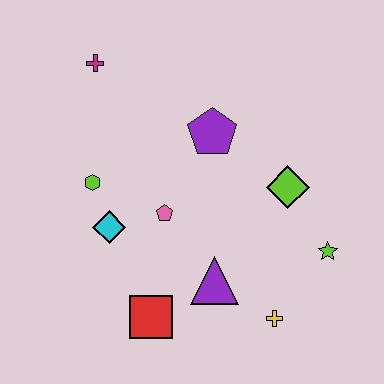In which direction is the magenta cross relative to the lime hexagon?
The magenta cross is above the lime hexagon.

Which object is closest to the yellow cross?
The purple triangle is closest to the yellow cross.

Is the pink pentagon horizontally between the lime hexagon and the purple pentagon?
Yes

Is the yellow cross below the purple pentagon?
Yes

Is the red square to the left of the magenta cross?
No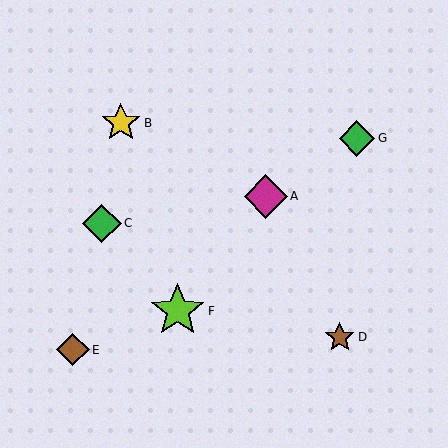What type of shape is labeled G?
Shape G is a green diamond.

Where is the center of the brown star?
The center of the brown star is at (340, 337).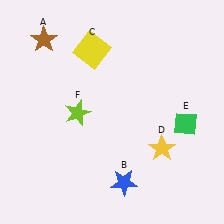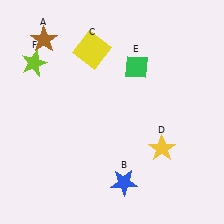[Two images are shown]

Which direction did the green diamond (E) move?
The green diamond (E) moved up.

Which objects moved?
The objects that moved are: the green diamond (E), the lime star (F).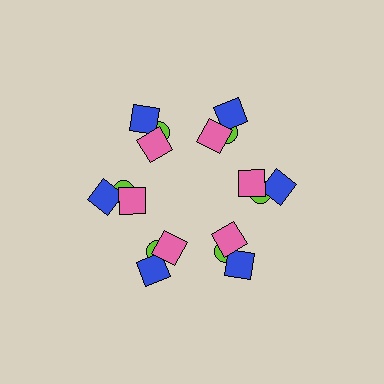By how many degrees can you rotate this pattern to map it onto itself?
The pattern maps onto itself every 60 degrees of rotation.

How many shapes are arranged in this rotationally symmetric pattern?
There are 18 shapes, arranged in 6 groups of 3.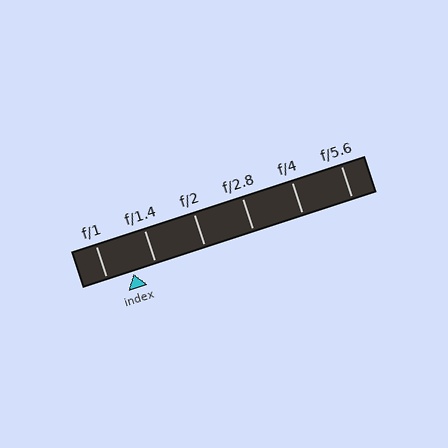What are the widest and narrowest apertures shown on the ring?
The widest aperture shown is f/1 and the narrowest is f/5.6.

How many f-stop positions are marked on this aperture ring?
There are 6 f-stop positions marked.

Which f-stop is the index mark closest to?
The index mark is closest to f/1.4.